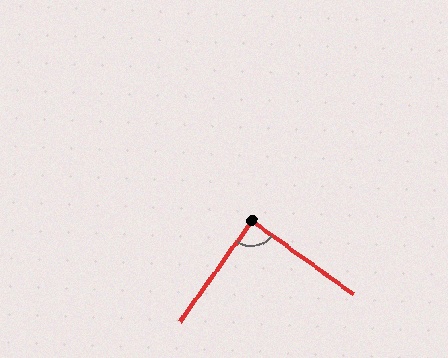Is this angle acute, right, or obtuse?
It is approximately a right angle.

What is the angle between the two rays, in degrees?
Approximately 90 degrees.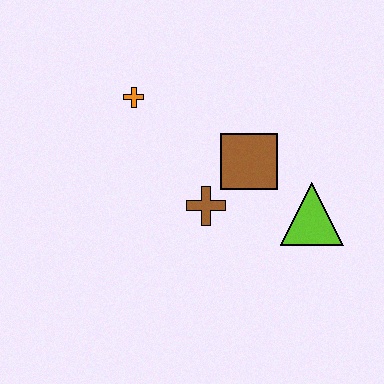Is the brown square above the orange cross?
No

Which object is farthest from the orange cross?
The lime triangle is farthest from the orange cross.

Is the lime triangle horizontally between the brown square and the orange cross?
No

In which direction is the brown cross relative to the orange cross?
The brown cross is below the orange cross.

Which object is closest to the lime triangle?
The brown square is closest to the lime triangle.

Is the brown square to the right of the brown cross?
Yes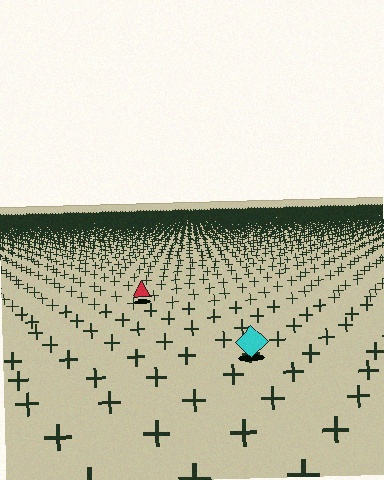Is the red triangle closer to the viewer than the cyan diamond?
No. The cyan diamond is closer — you can tell from the texture gradient: the ground texture is coarser near it.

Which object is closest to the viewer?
The cyan diamond is closest. The texture marks near it are larger and more spread out.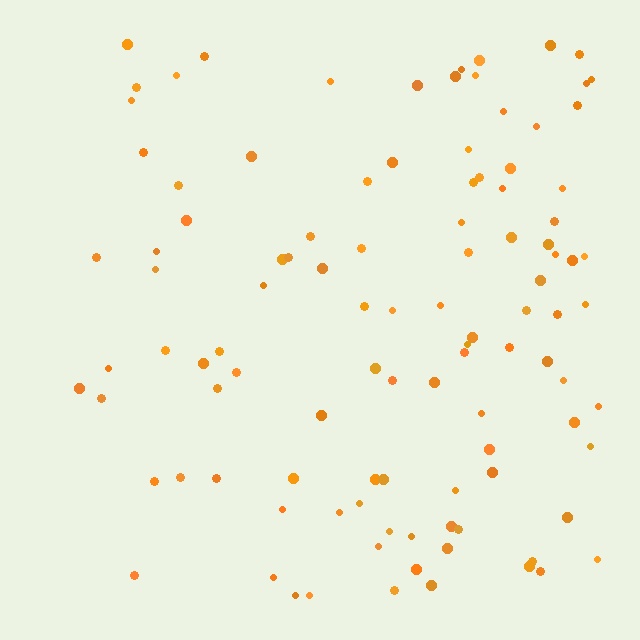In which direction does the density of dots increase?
From left to right, with the right side densest.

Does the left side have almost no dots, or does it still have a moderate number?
Still a moderate number, just noticeably fewer than the right.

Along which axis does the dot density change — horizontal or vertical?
Horizontal.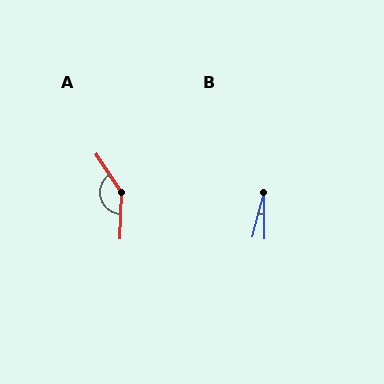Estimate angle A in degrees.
Approximately 145 degrees.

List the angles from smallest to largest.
B (15°), A (145°).